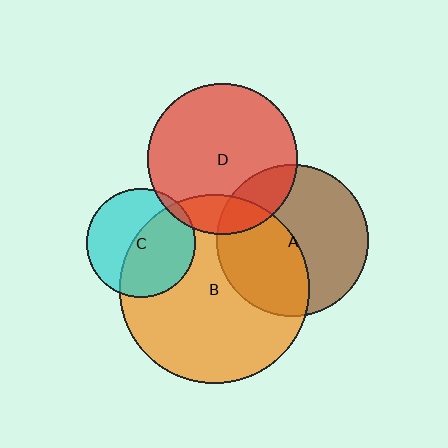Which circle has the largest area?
Circle B (orange).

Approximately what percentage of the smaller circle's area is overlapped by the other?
Approximately 15%.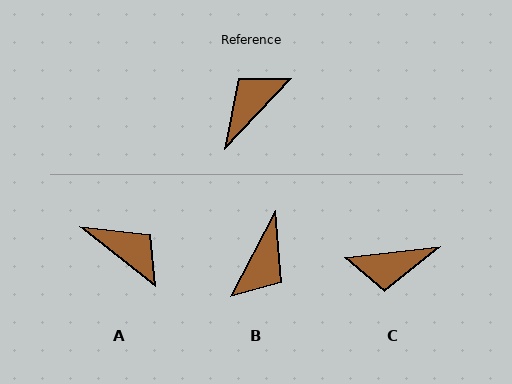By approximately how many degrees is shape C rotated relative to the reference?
Approximately 140 degrees counter-clockwise.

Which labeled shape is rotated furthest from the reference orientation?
B, about 164 degrees away.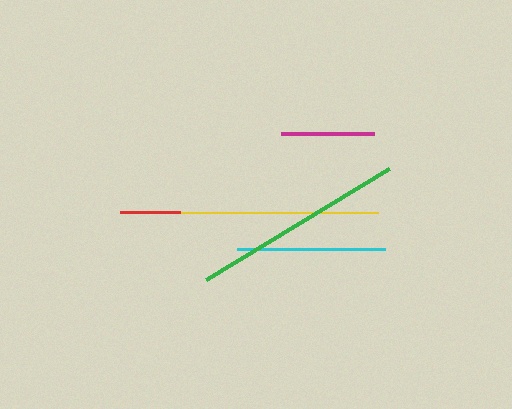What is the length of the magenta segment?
The magenta segment is approximately 93 pixels long.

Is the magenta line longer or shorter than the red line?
The magenta line is longer than the red line.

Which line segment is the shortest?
The red line is the shortest at approximately 60 pixels.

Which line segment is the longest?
The green line is the longest at approximately 215 pixels.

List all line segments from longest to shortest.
From longest to shortest: green, yellow, cyan, magenta, red.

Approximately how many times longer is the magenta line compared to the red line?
The magenta line is approximately 1.5 times the length of the red line.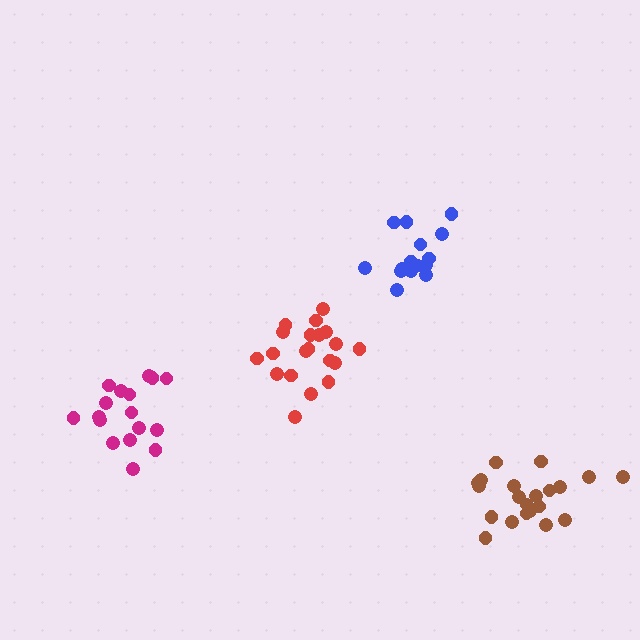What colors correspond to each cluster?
The clusters are colored: red, blue, magenta, brown.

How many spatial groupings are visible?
There are 4 spatial groupings.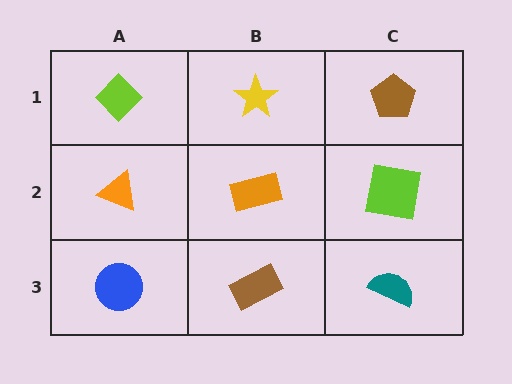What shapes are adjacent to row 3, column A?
An orange triangle (row 2, column A), a brown rectangle (row 3, column B).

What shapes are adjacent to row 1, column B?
An orange rectangle (row 2, column B), a lime diamond (row 1, column A), a brown pentagon (row 1, column C).